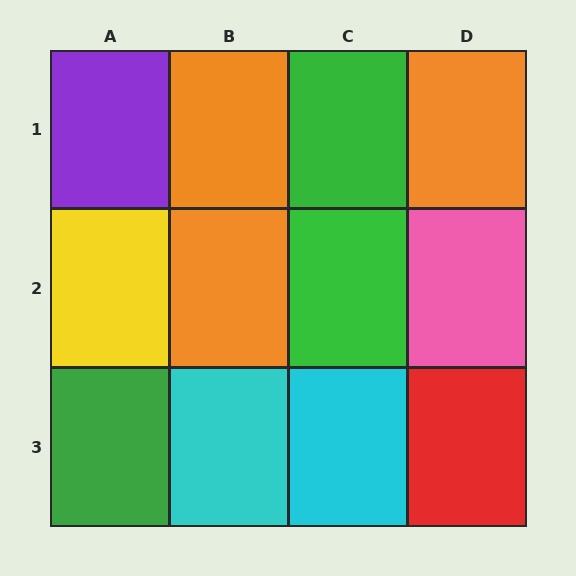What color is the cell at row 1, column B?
Orange.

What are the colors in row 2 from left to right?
Yellow, orange, green, pink.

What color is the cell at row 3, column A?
Green.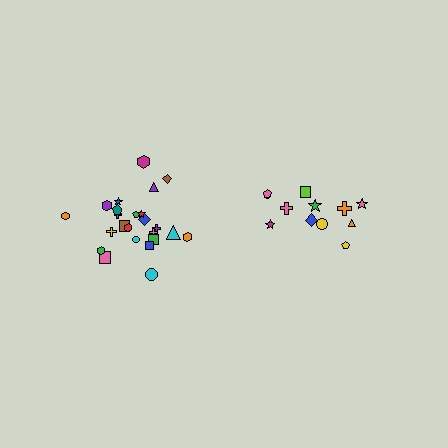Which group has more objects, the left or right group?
The left group.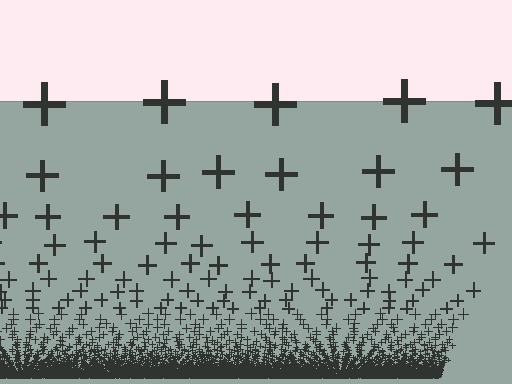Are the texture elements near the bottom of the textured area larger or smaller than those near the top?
Smaller. The gradient is inverted — elements near the bottom are smaller and denser.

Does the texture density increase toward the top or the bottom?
Density increases toward the bottom.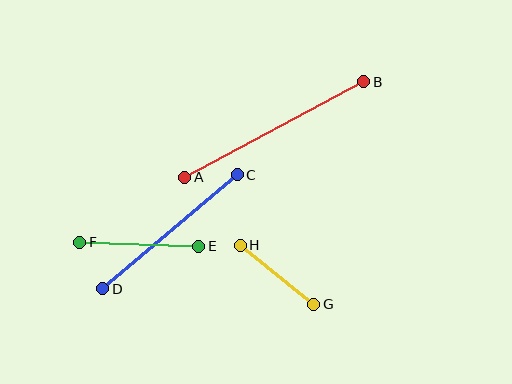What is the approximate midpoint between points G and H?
The midpoint is at approximately (277, 275) pixels.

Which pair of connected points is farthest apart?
Points A and B are farthest apart.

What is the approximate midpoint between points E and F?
The midpoint is at approximately (139, 244) pixels.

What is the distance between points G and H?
The distance is approximately 94 pixels.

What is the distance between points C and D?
The distance is approximately 176 pixels.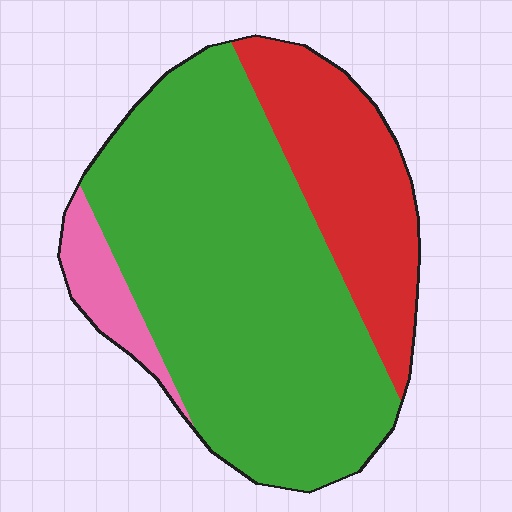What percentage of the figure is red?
Red takes up between a sixth and a third of the figure.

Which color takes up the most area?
Green, at roughly 70%.